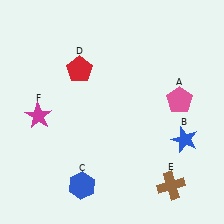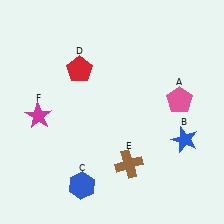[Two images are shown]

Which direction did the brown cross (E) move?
The brown cross (E) moved left.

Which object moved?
The brown cross (E) moved left.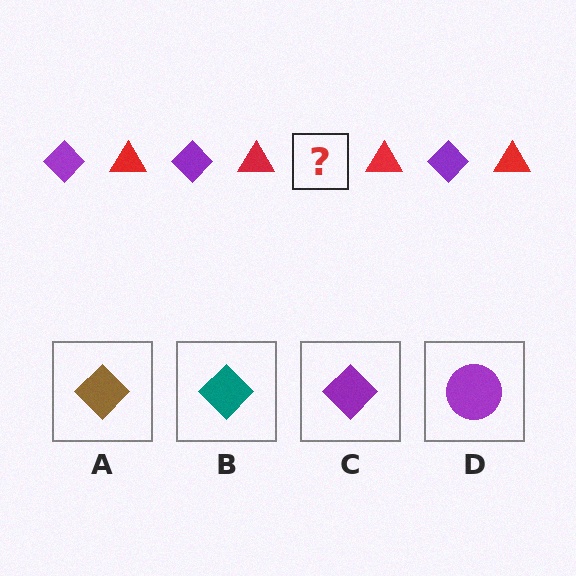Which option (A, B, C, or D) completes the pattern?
C.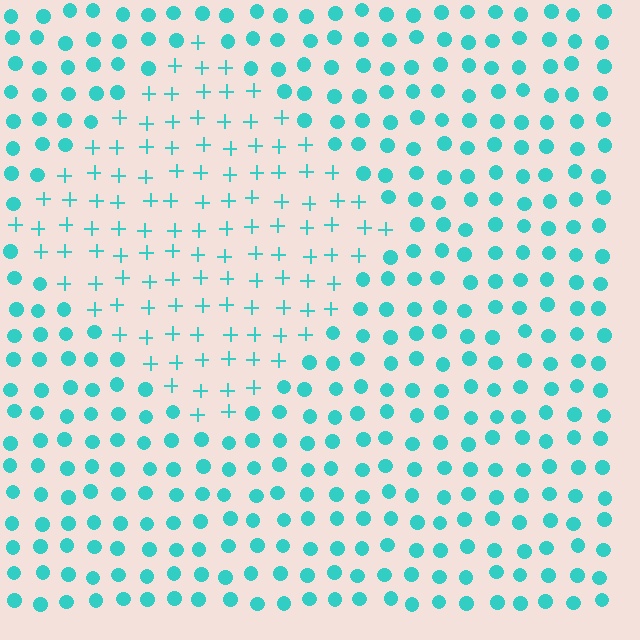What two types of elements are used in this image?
The image uses plus signs inside the diamond region and circles outside it.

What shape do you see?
I see a diamond.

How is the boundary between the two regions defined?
The boundary is defined by a change in element shape: plus signs inside vs. circles outside. All elements share the same color and spacing.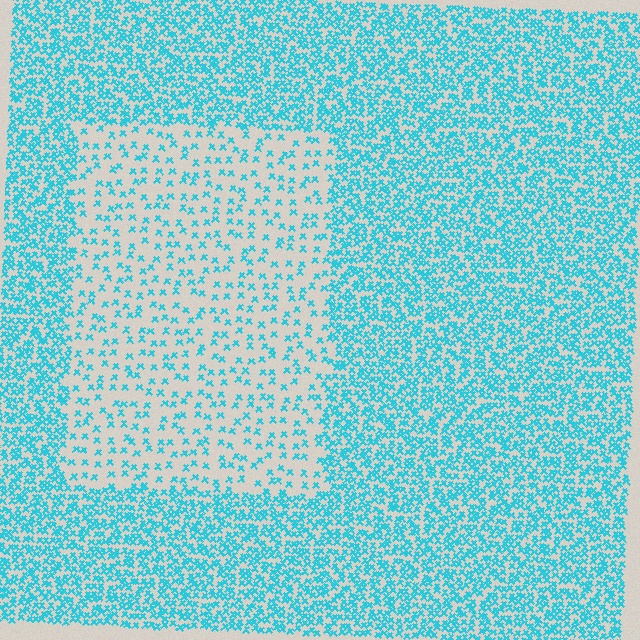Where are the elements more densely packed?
The elements are more densely packed outside the rectangle boundary.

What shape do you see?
I see a rectangle.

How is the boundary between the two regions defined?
The boundary is defined by a change in element density (approximately 2.8x ratio). All elements are the same color, size, and shape.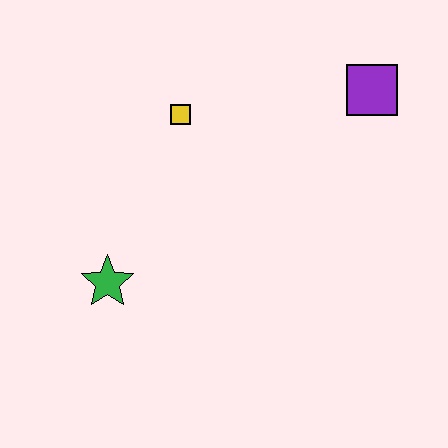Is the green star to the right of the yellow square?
No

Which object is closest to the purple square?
The yellow square is closest to the purple square.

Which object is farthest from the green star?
The purple square is farthest from the green star.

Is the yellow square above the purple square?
No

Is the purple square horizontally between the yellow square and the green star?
No